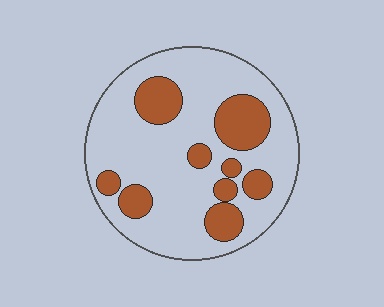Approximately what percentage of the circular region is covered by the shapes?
Approximately 25%.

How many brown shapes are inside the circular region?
9.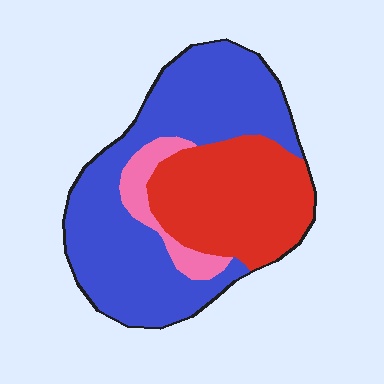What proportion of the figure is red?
Red takes up about one third (1/3) of the figure.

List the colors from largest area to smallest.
From largest to smallest: blue, red, pink.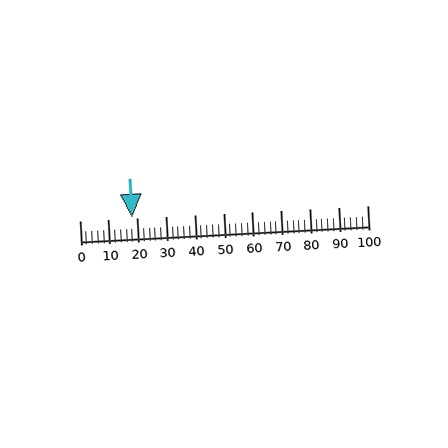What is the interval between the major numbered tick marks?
The major tick marks are spaced 10 units apart.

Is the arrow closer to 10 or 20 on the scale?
The arrow is closer to 20.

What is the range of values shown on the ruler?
The ruler shows values from 0 to 100.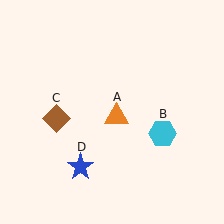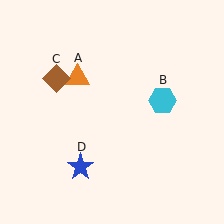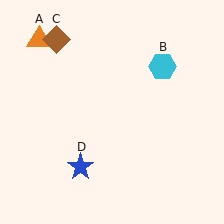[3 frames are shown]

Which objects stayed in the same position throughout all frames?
Blue star (object D) remained stationary.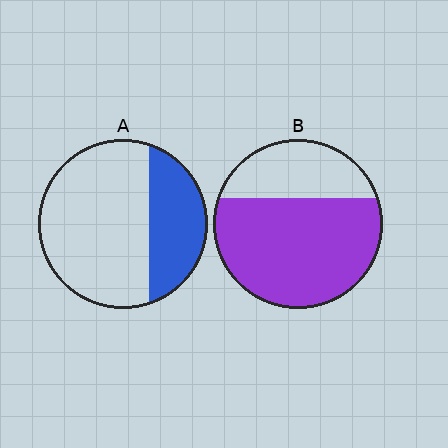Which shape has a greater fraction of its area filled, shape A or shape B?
Shape B.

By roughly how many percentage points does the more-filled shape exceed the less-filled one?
By roughly 40 percentage points (B over A).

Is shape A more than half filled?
No.